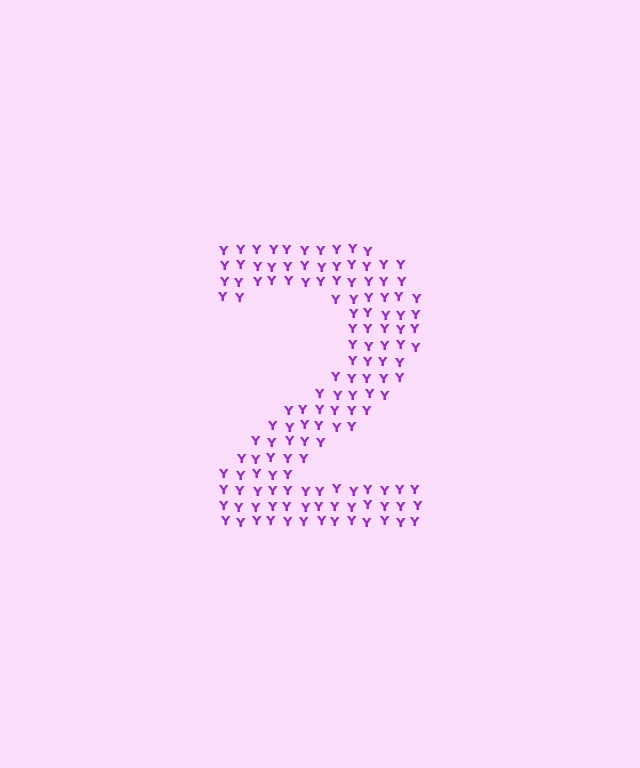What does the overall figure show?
The overall figure shows the digit 2.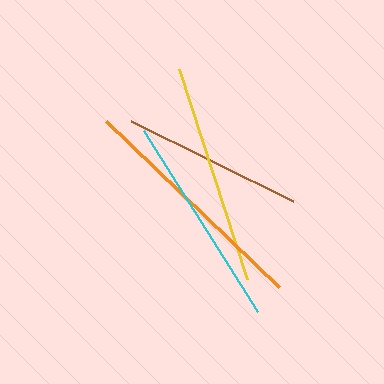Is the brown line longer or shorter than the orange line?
The orange line is longer than the brown line.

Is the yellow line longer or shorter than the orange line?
The orange line is longer than the yellow line.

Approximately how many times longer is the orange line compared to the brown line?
The orange line is approximately 1.3 times the length of the brown line.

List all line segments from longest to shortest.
From longest to shortest: orange, yellow, cyan, brown.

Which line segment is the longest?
The orange line is the longest at approximately 240 pixels.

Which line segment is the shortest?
The brown line is the shortest at approximately 181 pixels.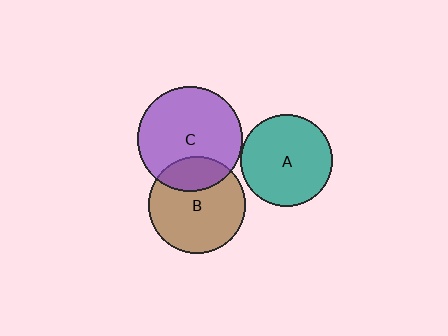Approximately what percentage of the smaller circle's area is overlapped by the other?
Approximately 25%.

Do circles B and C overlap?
Yes.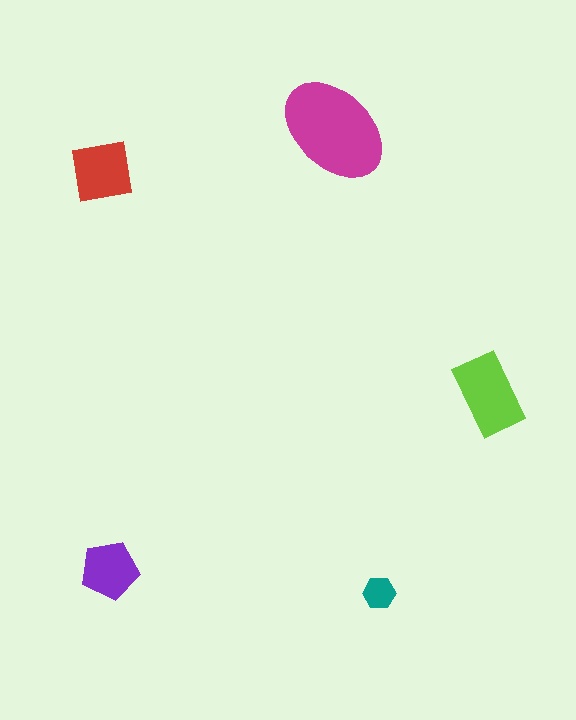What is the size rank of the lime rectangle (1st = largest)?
2nd.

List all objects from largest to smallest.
The magenta ellipse, the lime rectangle, the red square, the purple pentagon, the teal hexagon.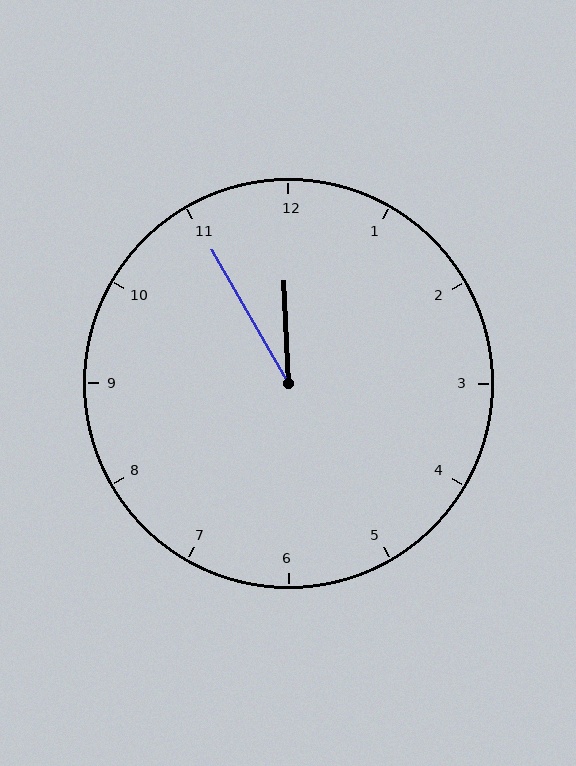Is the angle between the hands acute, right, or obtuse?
It is acute.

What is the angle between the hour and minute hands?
Approximately 28 degrees.